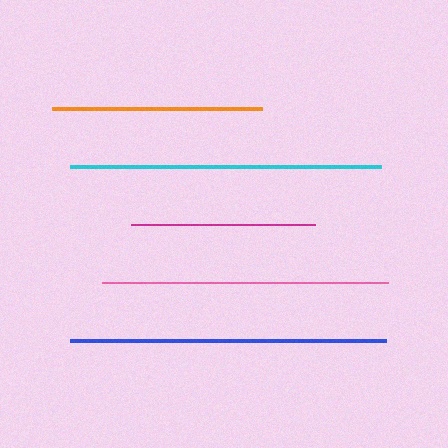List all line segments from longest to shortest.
From longest to shortest: blue, cyan, pink, orange, magenta.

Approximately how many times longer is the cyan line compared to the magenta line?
The cyan line is approximately 1.7 times the length of the magenta line.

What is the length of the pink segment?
The pink segment is approximately 286 pixels long.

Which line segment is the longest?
The blue line is the longest at approximately 316 pixels.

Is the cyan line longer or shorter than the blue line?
The blue line is longer than the cyan line.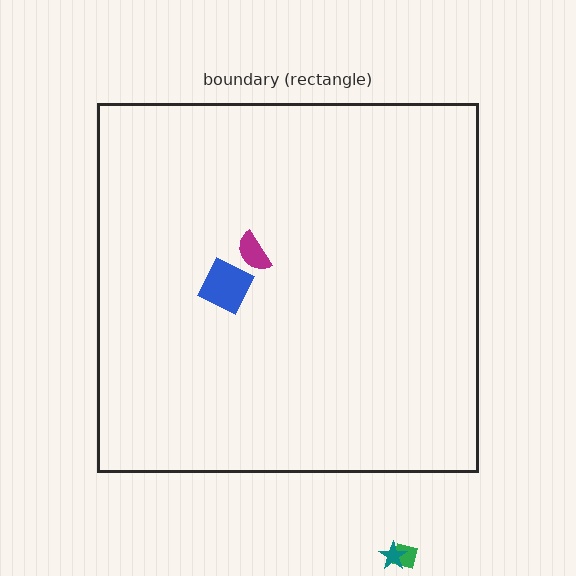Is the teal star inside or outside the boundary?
Outside.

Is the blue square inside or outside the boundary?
Inside.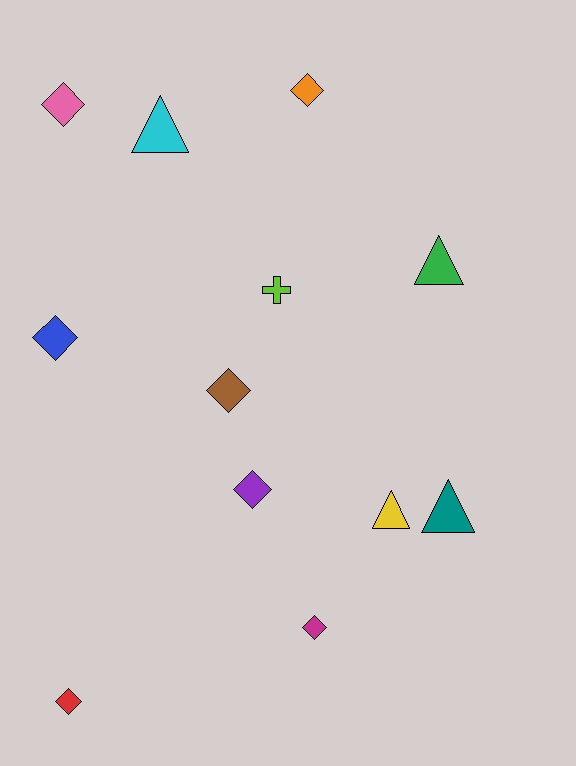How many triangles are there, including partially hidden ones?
There are 4 triangles.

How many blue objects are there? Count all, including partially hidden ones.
There is 1 blue object.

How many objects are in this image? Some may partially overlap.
There are 12 objects.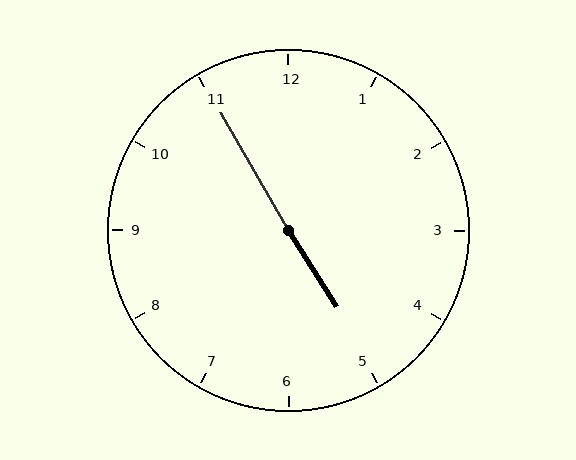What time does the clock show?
4:55.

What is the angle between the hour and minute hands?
Approximately 178 degrees.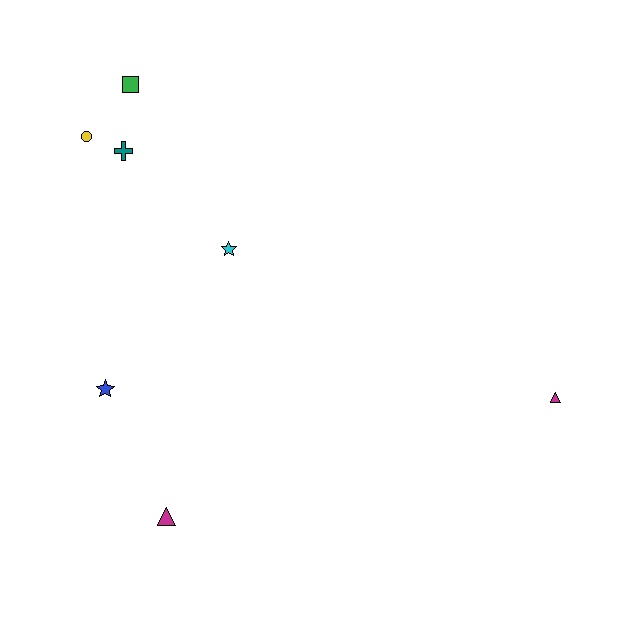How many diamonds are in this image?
There are no diamonds.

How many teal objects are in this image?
There is 1 teal object.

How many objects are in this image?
There are 7 objects.